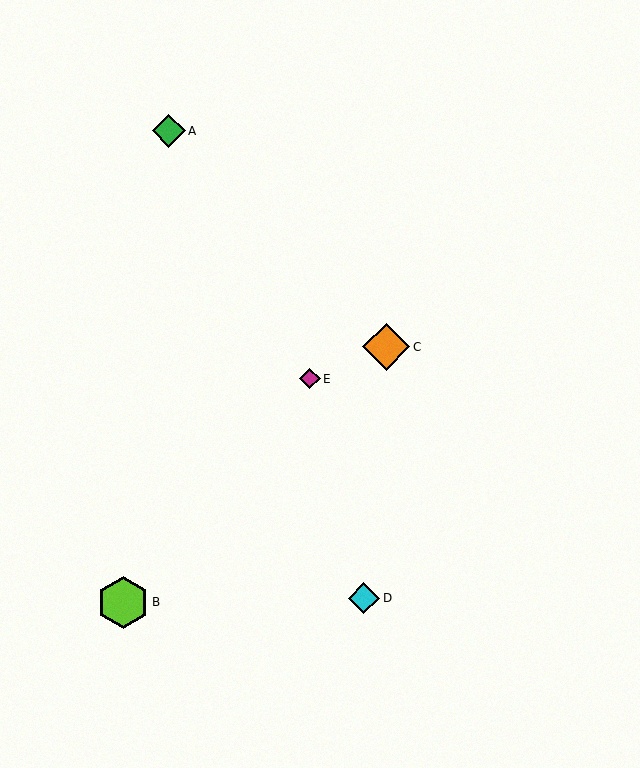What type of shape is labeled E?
Shape E is a magenta diamond.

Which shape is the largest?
The lime hexagon (labeled B) is the largest.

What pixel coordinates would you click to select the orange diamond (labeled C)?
Click at (386, 347) to select the orange diamond C.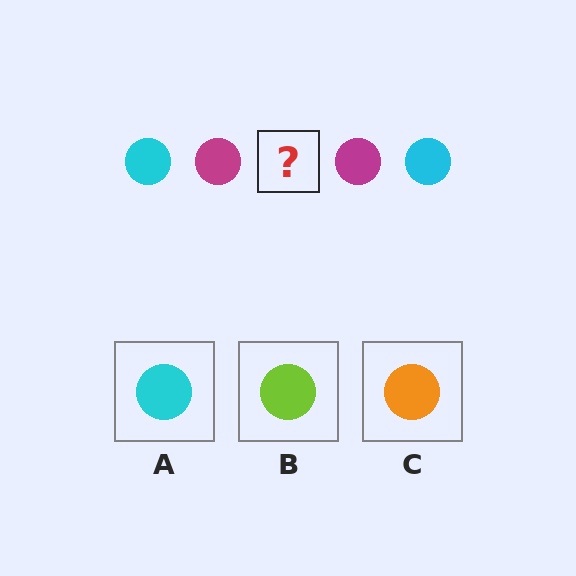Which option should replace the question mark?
Option A.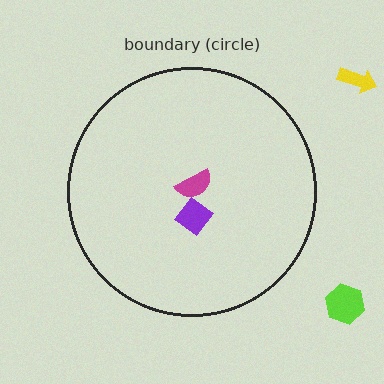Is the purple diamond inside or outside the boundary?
Inside.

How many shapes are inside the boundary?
2 inside, 2 outside.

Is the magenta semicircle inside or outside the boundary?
Inside.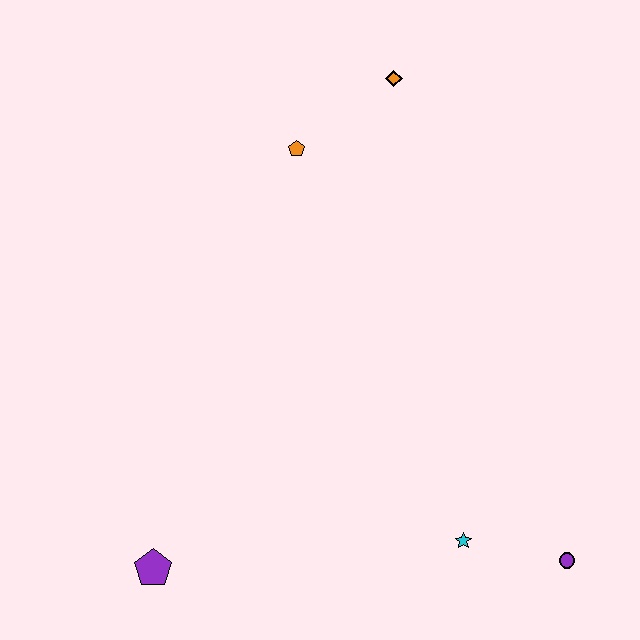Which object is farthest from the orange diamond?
The purple pentagon is farthest from the orange diamond.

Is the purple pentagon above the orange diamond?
No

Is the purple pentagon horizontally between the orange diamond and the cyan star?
No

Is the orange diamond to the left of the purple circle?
Yes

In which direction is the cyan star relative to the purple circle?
The cyan star is to the left of the purple circle.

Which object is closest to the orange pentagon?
The orange diamond is closest to the orange pentagon.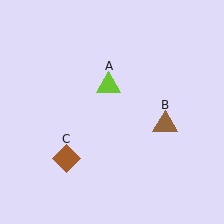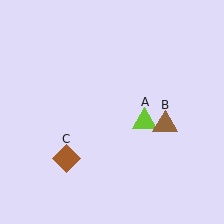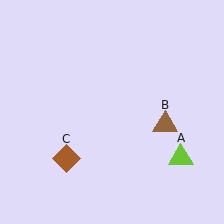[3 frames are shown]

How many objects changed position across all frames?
1 object changed position: lime triangle (object A).